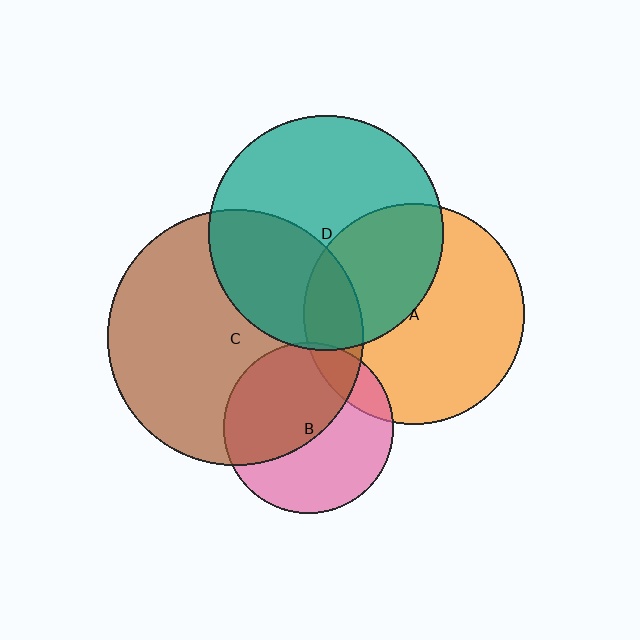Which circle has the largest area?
Circle C (brown).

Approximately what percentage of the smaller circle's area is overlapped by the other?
Approximately 40%.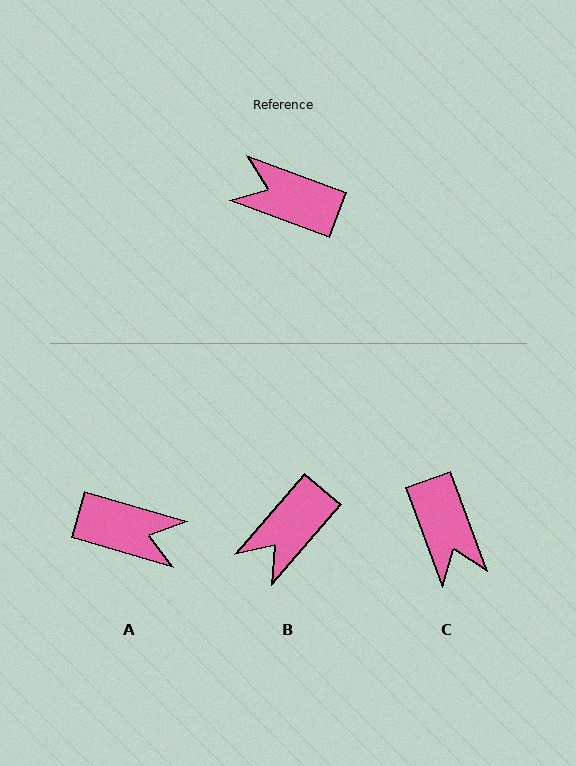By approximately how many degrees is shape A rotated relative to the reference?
Approximately 176 degrees clockwise.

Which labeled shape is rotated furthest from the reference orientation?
A, about 176 degrees away.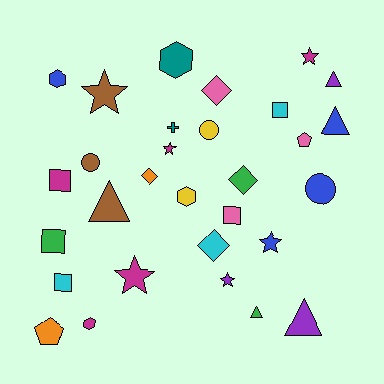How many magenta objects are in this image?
There are 5 magenta objects.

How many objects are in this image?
There are 30 objects.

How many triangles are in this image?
There are 5 triangles.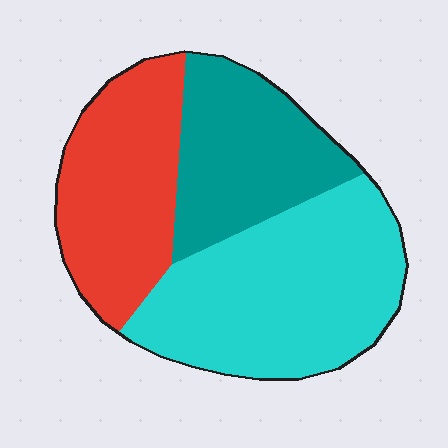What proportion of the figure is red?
Red covers 30% of the figure.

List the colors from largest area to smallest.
From largest to smallest: cyan, red, teal.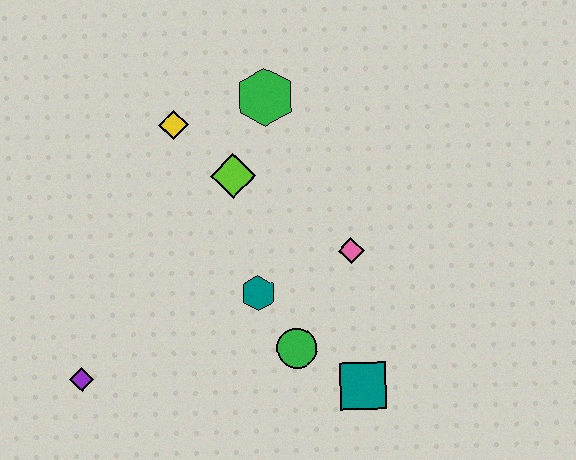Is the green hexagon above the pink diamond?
Yes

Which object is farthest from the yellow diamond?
The teal square is farthest from the yellow diamond.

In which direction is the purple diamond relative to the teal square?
The purple diamond is to the left of the teal square.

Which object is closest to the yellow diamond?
The lime diamond is closest to the yellow diamond.